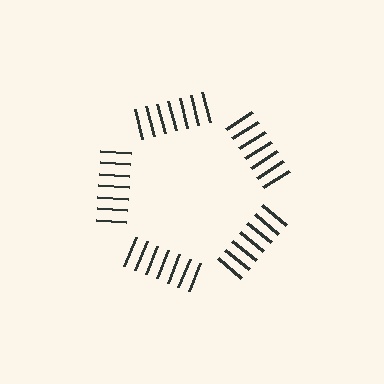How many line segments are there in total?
35 — 7 along each of the 5 edges.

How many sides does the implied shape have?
5 sides — the line-ends trace a pentagon.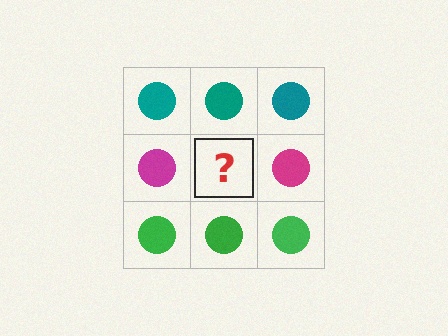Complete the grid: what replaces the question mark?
The question mark should be replaced with a magenta circle.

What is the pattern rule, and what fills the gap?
The rule is that each row has a consistent color. The gap should be filled with a magenta circle.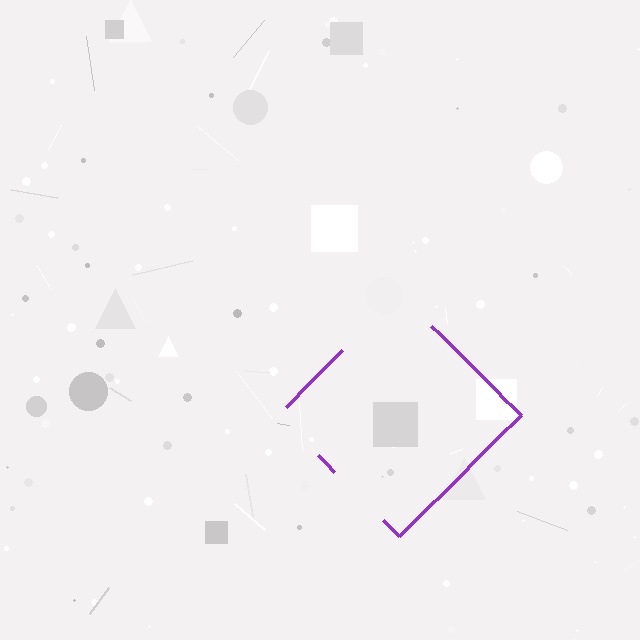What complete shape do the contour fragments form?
The contour fragments form a diamond.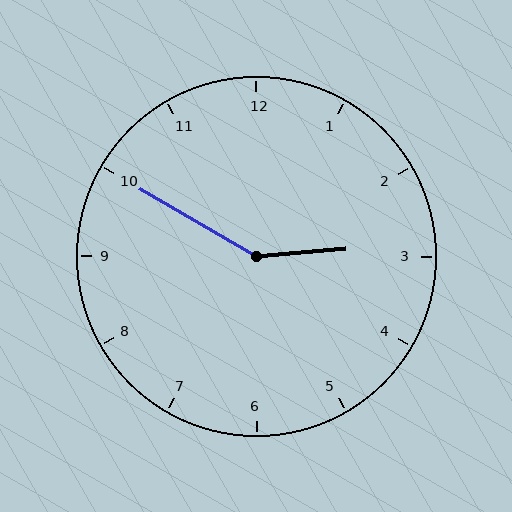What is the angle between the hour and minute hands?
Approximately 145 degrees.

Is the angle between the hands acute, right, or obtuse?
It is obtuse.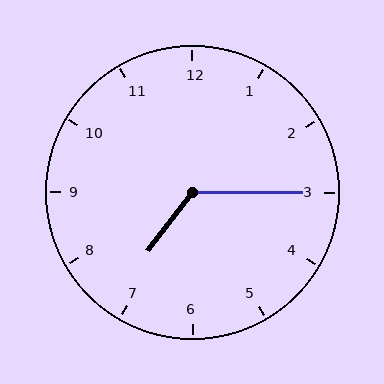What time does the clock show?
7:15.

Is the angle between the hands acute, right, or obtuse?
It is obtuse.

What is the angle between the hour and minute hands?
Approximately 128 degrees.